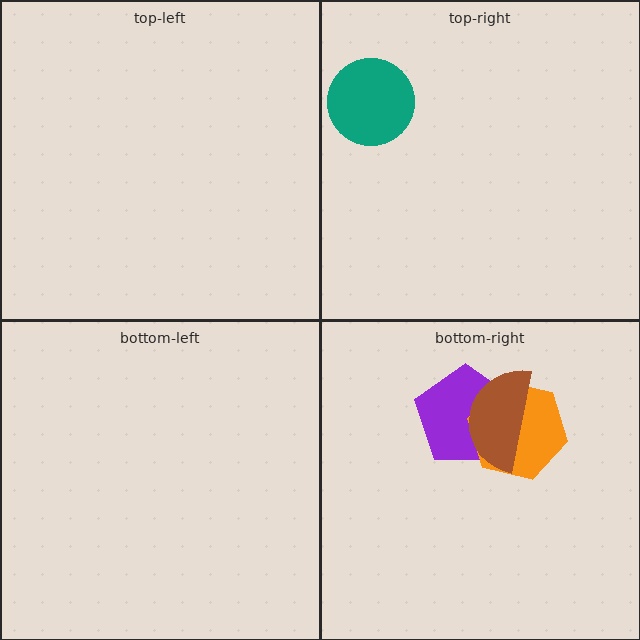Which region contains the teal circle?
The top-right region.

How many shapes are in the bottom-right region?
3.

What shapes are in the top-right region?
The teal circle.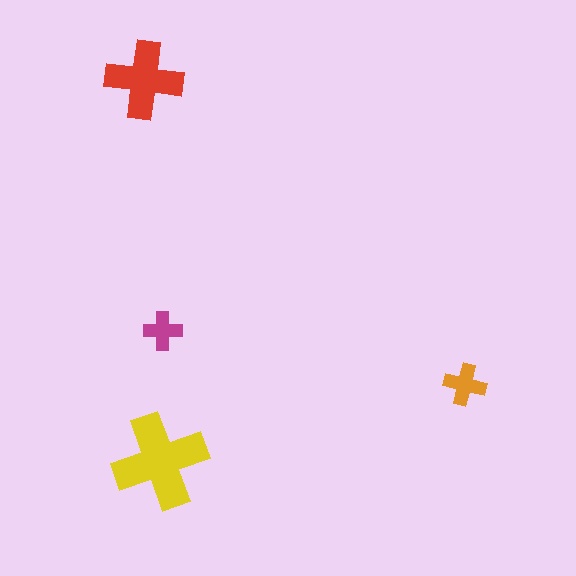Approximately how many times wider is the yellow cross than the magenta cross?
About 2.5 times wider.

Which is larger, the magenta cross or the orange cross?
The orange one.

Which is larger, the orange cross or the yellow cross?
The yellow one.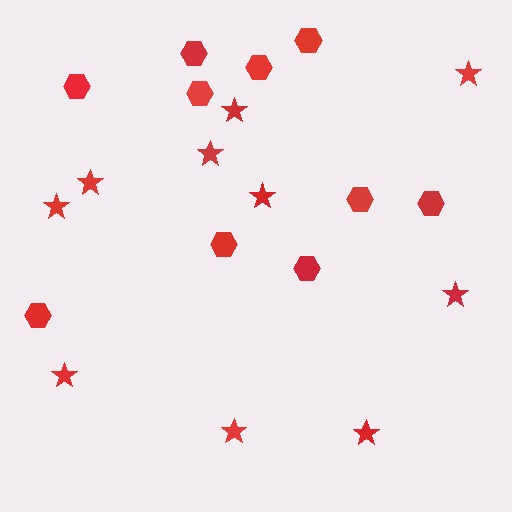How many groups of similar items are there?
There are 2 groups: one group of hexagons (10) and one group of stars (10).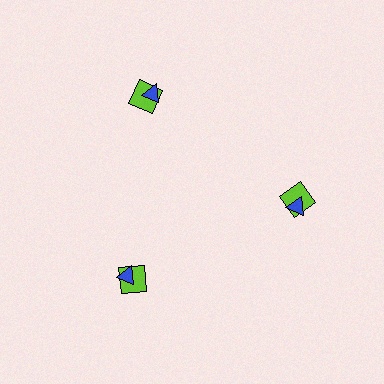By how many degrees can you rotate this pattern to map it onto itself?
The pattern maps onto itself every 120 degrees of rotation.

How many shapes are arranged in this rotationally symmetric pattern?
There are 6 shapes, arranged in 3 groups of 2.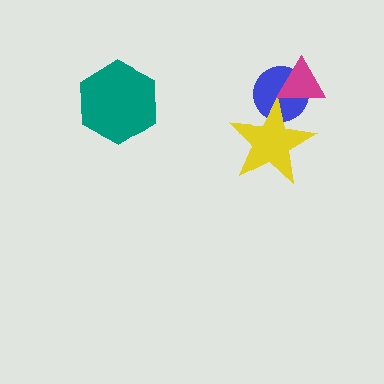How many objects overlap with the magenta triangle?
2 objects overlap with the magenta triangle.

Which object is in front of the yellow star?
The magenta triangle is in front of the yellow star.